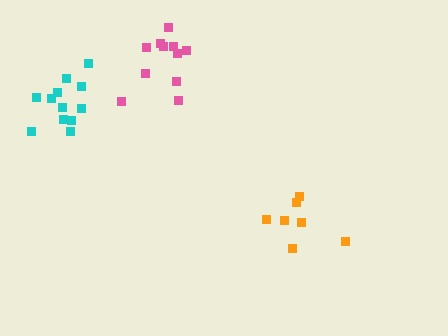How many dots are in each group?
Group 1: 11 dots, Group 2: 7 dots, Group 3: 12 dots (30 total).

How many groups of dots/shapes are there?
There are 3 groups.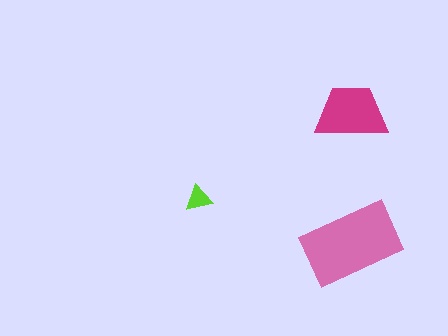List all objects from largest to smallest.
The pink rectangle, the magenta trapezoid, the lime triangle.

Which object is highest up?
The magenta trapezoid is topmost.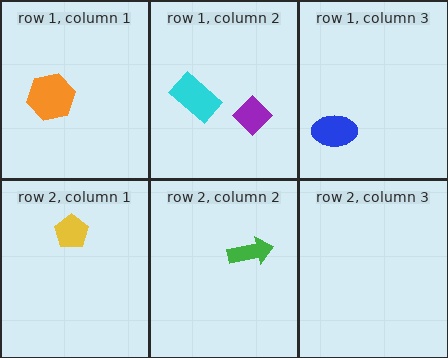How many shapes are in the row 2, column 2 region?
1.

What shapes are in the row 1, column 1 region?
The orange hexagon.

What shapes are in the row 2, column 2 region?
The green arrow.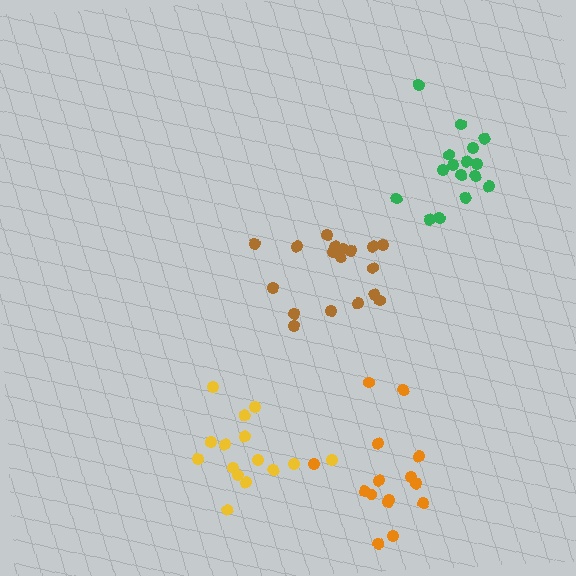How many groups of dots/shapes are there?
There are 4 groups.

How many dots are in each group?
Group 1: 15 dots, Group 2: 15 dots, Group 3: 16 dots, Group 4: 18 dots (64 total).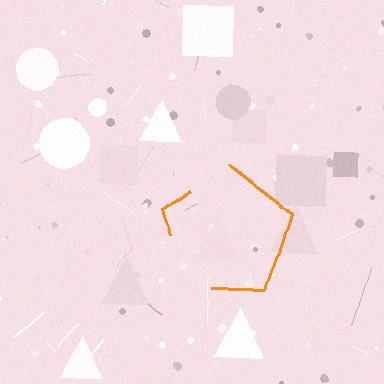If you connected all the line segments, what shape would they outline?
They would outline a pentagon.